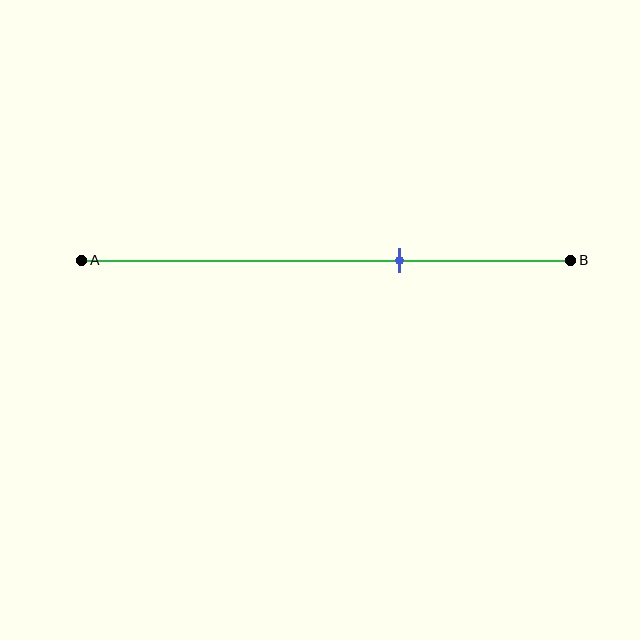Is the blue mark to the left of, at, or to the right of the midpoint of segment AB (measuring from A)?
The blue mark is to the right of the midpoint of segment AB.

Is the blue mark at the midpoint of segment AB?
No, the mark is at about 65% from A, not at the 50% midpoint.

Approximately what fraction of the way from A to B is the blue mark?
The blue mark is approximately 65% of the way from A to B.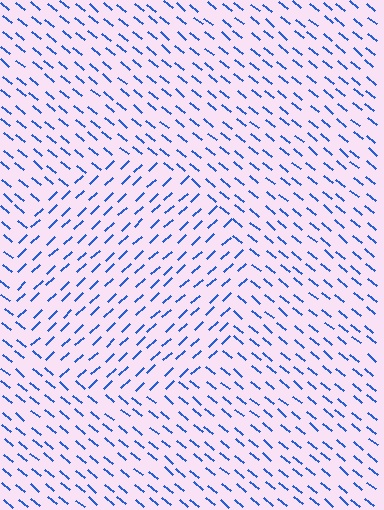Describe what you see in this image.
The image is filled with small blue line segments. A circle region in the image has lines oriented differently from the surrounding lines, creating a visible texture boundary.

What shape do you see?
I see a circle.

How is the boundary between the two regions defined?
The boundary is defined purely by a change in line orientation (approximately 82 degrees difference). All lines are the same color and thickness.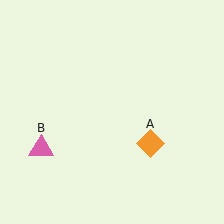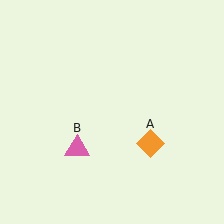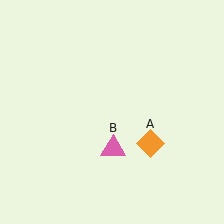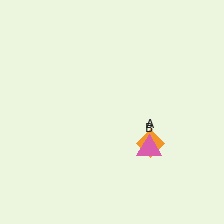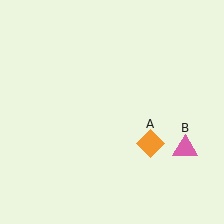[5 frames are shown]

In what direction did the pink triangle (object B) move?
The pink triangle (object B) moved right.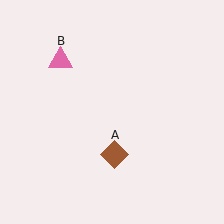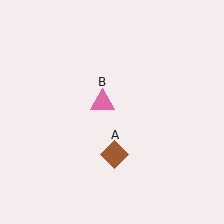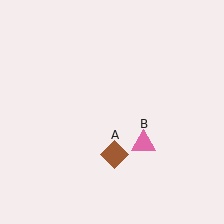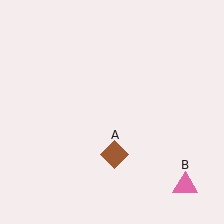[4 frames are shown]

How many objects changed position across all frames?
1 object changed position: pink triangle (object B).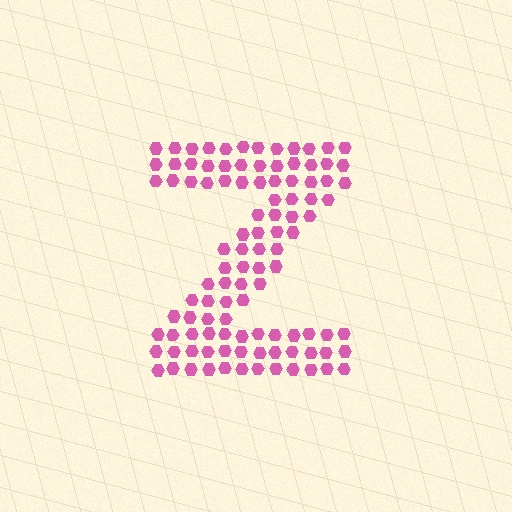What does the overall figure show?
The overall figure shows the letter Z.